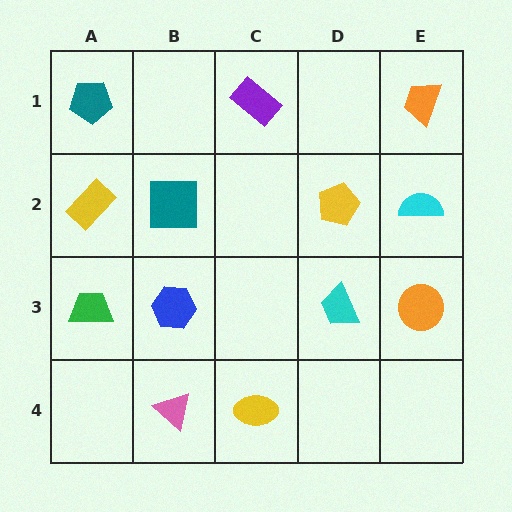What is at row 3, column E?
An orange circle.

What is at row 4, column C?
A yellow ellipse.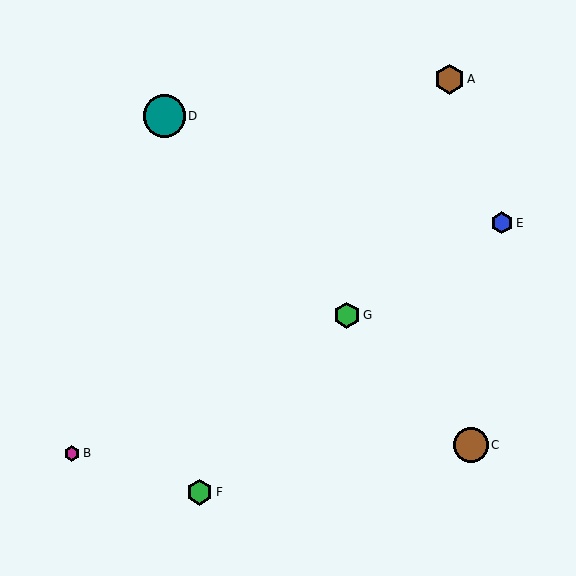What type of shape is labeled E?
Shape E is a blue hexagon.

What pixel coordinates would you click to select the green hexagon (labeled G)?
Click at (347, 315) to select the green hexagon G.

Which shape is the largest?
The teal circle (labeled D) is the largest.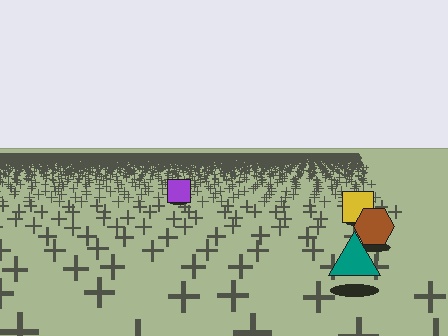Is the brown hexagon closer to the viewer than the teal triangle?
No. The teal triangle is closer — you can tell from the texture gradient: the ground texture is coarser near it.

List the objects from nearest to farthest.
From nearest to farthest: the teal triangle, the brown hexagon, the yellow square, the purple square.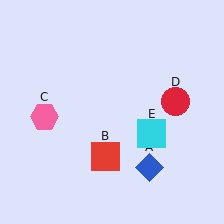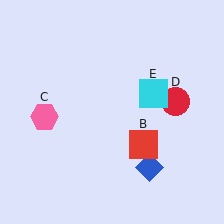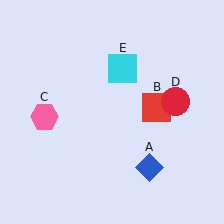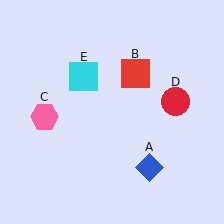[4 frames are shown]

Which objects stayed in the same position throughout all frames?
Blue diamond (object A) and pink hexagon (object C) and red circle (object D) remained stationary.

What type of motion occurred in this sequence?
The red square (object B), cyan square (object E) rotated counterclockwise around the center of the scene.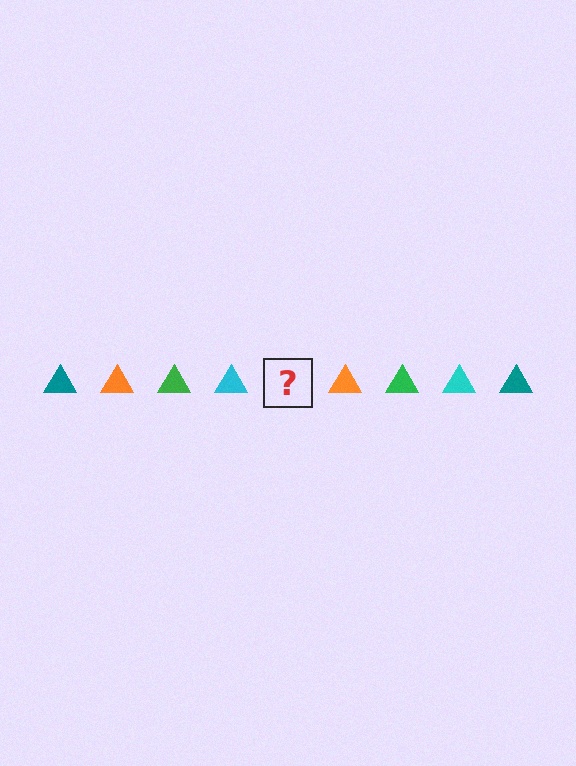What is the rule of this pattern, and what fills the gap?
The rule is that the pattern cycles through teal, orange, green, cyan triangles. The gap should be filled with a teal triangle.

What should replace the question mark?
The question mark should be replaced with a teal triangle.